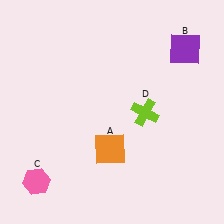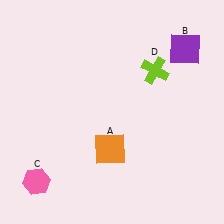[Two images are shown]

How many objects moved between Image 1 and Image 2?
1 object moved between the two images.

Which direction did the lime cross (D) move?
The lime cross (D) moved up.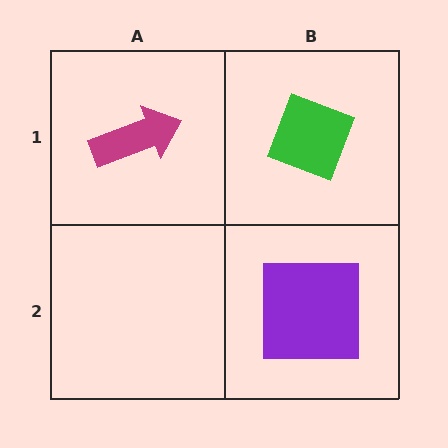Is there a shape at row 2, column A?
No, that cell is empty.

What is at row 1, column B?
A green diamond.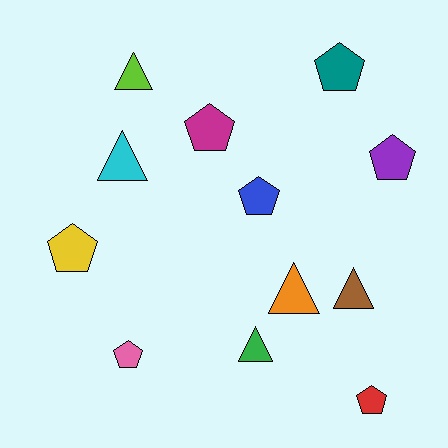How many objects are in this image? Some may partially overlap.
There are 12 objects.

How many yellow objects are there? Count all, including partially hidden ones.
There is 1 yellow object.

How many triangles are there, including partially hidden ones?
There are 5 triangles.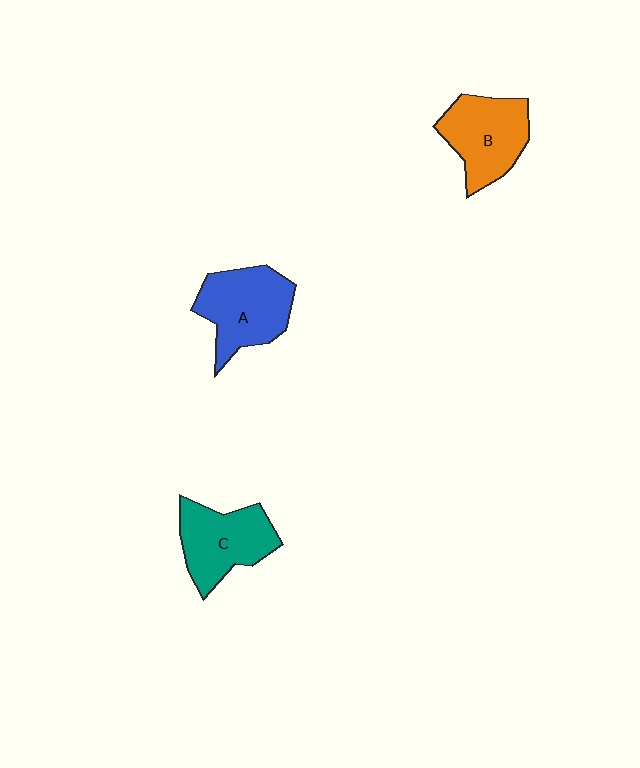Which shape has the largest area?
Shape A (blue).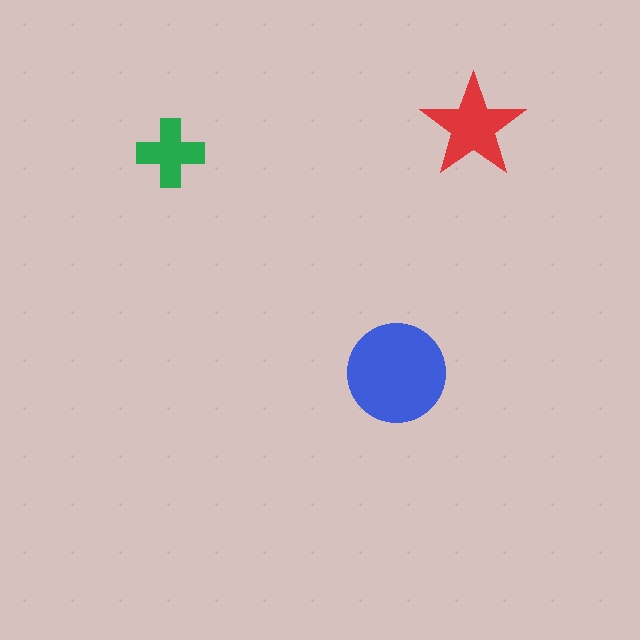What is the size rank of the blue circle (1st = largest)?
1st.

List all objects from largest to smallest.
The blue circle, the red star, the green cross.